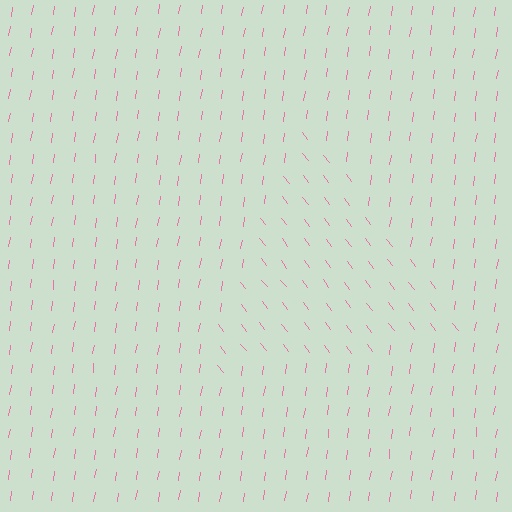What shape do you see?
I see a triangle.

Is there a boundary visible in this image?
Yes, there is a texture boundary formed by a change in line orientation.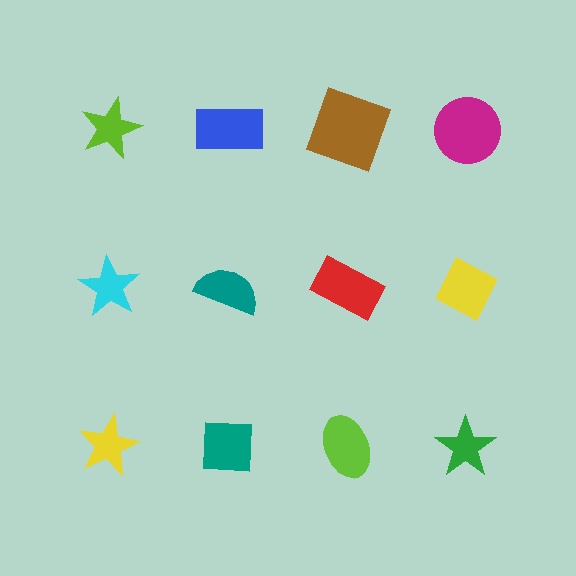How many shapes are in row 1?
4 shapes.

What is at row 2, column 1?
A cyan star.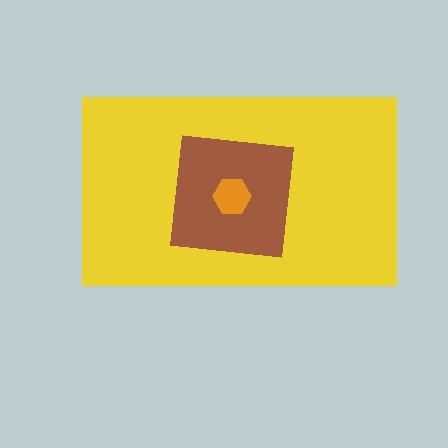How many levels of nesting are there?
3.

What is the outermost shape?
The yellow rectangle.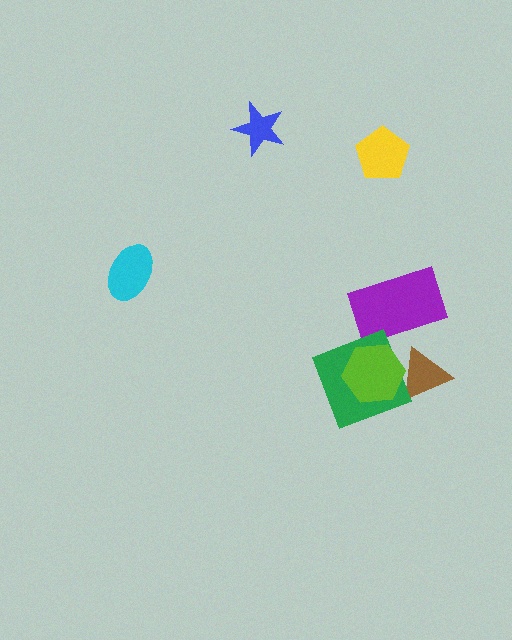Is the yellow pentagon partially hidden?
No, no other shape covers it.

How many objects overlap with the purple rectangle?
0 objects overlap with the purple rectangle.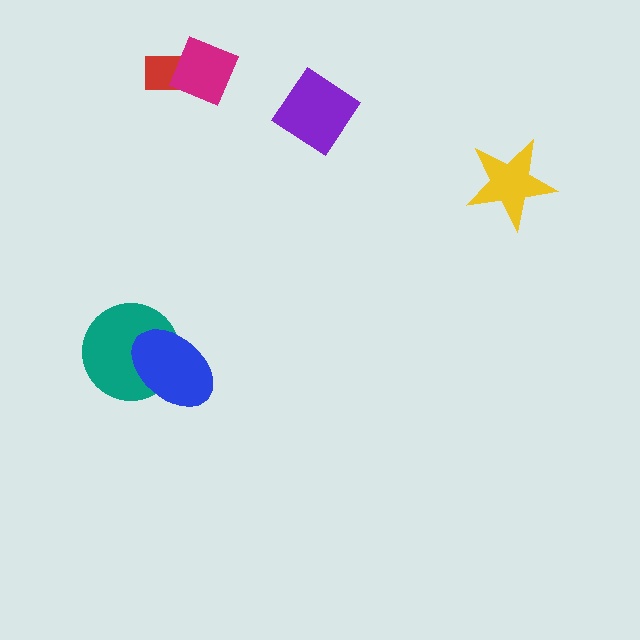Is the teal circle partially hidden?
Yes, it is partially covered by another shape.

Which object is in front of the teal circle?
The blue ellipse is in front of the teal circle.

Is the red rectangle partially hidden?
Yes, it is partially covered by another shape.